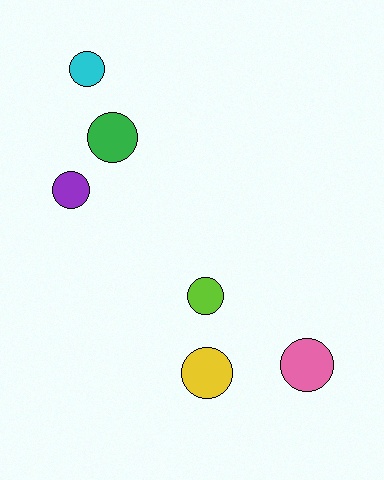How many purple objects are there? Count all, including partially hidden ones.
There is 1 purple object.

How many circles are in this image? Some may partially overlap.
There are 6 circles.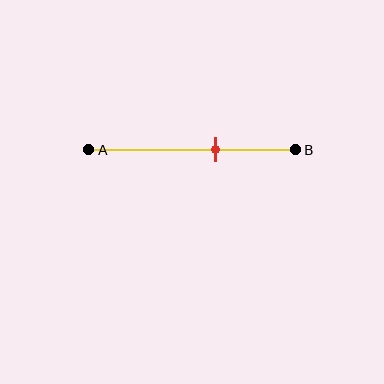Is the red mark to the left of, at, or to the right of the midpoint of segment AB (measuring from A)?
The red mark is to the right of the midpoint of segment AB.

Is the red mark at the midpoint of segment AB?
No, the mark is at about 60% from A, not at the 50% midpoint.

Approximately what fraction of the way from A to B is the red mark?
The red mark is approximately 60% of the way from A to B.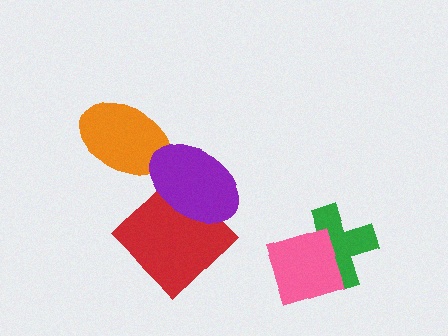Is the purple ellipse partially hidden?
No, no other shape covers it.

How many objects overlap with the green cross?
1 object overlaps with the green cross.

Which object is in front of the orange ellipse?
The purple ellipse is in front of the orange ellipse.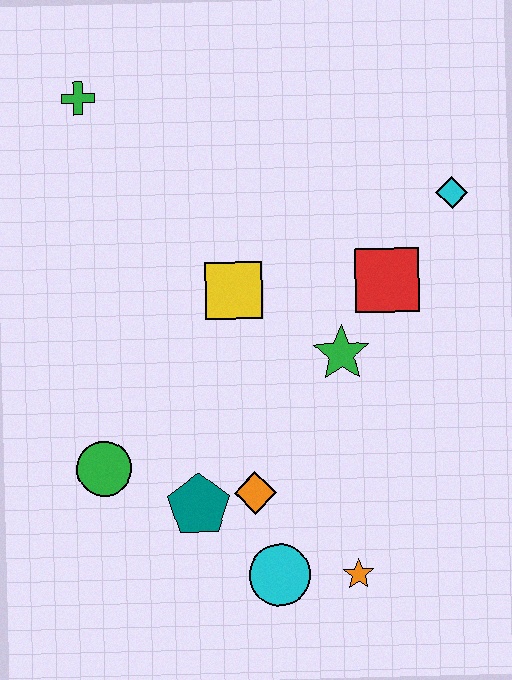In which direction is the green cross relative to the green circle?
The green cross is above the green circle.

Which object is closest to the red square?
The green star is closest to the red square.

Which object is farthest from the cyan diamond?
The green circle is farthest from the cyan diamond.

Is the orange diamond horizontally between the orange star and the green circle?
Yes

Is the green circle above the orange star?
Yes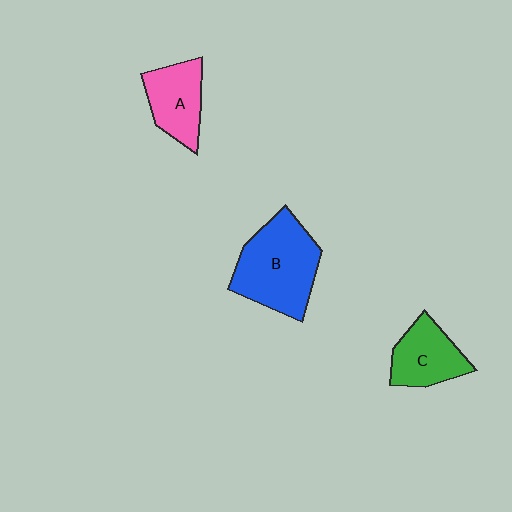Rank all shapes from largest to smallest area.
From largest to smallest: B (blue), C (green), A (pink).